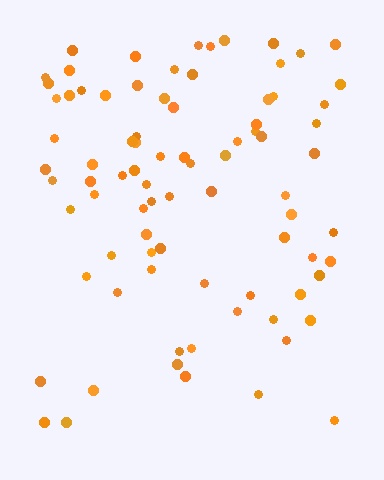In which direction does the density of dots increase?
From bottom to top, with the top side densest.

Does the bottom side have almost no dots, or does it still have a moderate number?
Still a moderate number, just noticeably fewer than the top.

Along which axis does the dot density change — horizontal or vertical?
Vertical.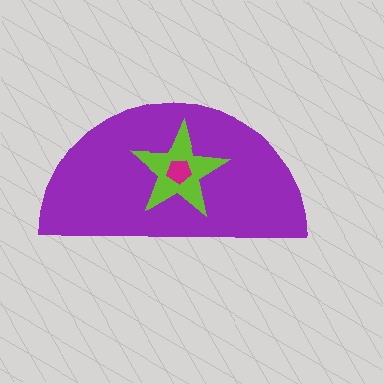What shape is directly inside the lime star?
The magenta pentagon.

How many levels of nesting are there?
3.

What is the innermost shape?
The magenta pentagon.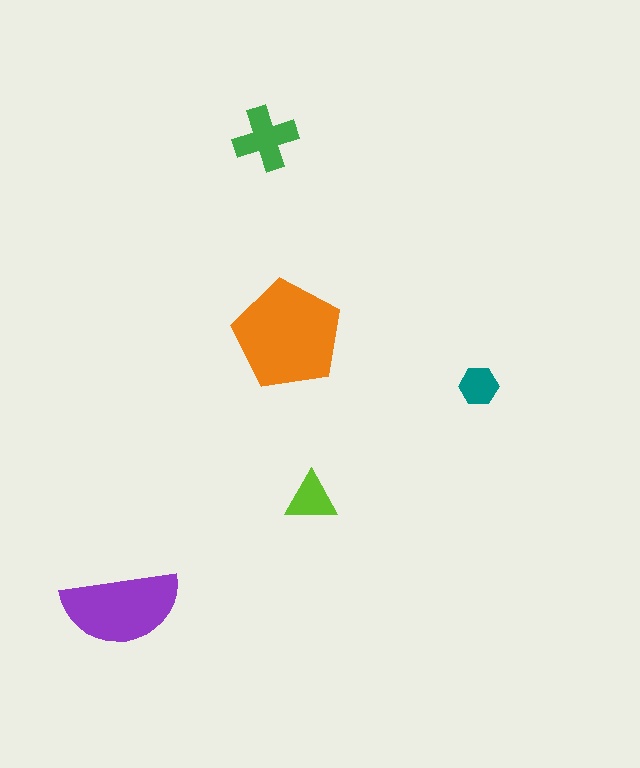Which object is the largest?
The orange pentagon.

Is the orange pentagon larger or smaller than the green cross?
Larger.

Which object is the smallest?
The teal hexagon.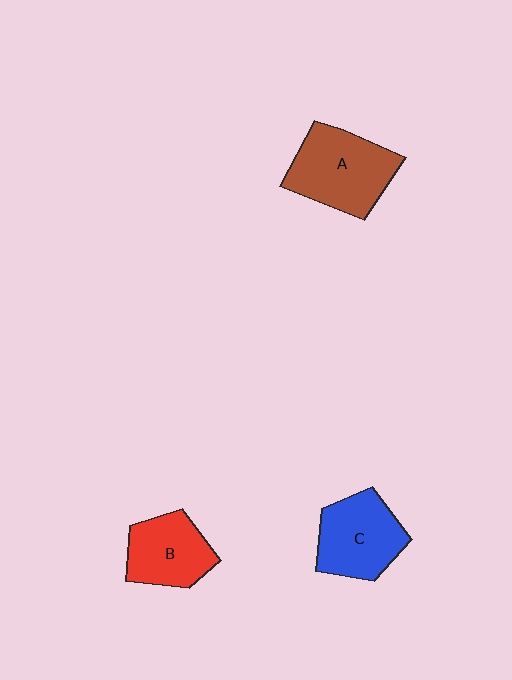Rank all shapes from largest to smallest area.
From largest to smallest: A (brown), C (blue), B (red).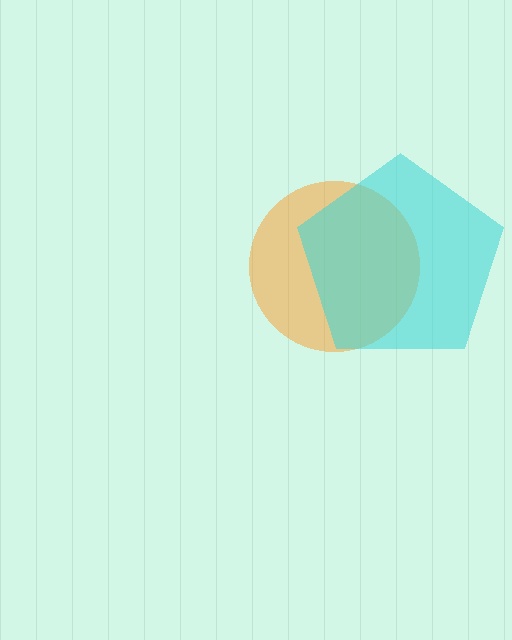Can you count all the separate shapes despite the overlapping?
Yes, there are 2 separate shapes.